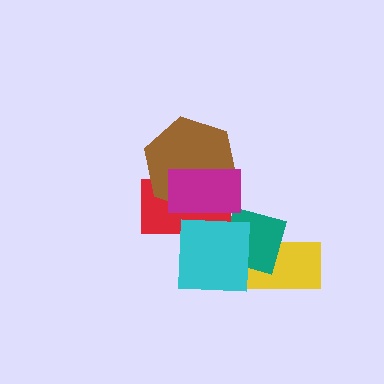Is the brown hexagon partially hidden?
Yes, it is partially covered by another shape.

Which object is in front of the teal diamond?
The cyan square is in front of the teal diamond.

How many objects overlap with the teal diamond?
2 objects overlap with the teal diamond.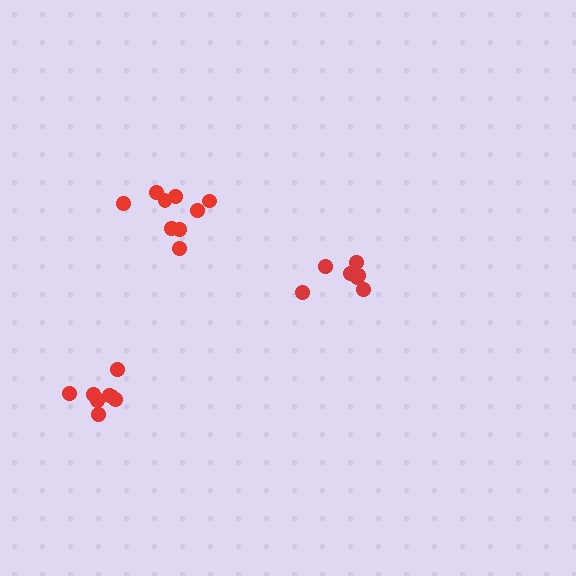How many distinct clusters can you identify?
There are 3 distinct clusters.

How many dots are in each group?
Group 1: 7 dots, Group 2: 8 dots, Group 3: 9 dots (24 total).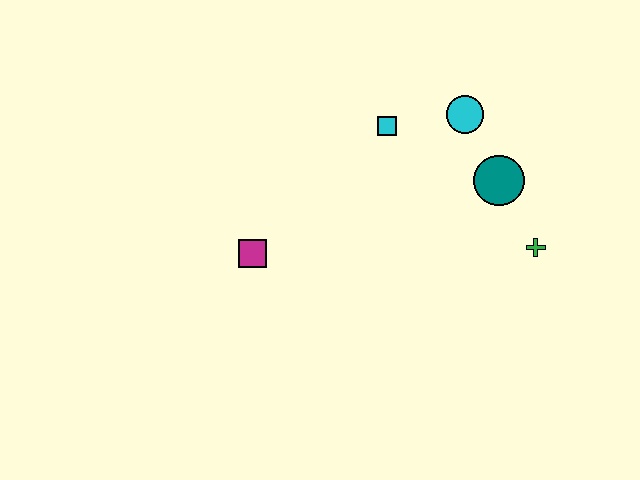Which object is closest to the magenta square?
The cyan square is closest to the magenta square.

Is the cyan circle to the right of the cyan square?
Yes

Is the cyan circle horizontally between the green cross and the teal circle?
No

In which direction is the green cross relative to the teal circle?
The green cross is below the teal circle.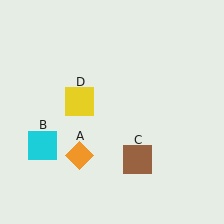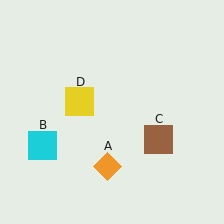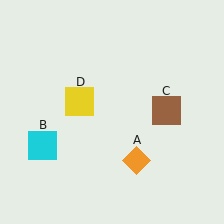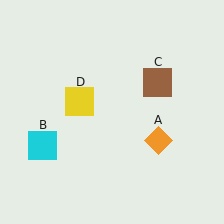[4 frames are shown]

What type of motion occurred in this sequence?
The orange diamond (object A), brown square (object C) rotated counterclockwise around the center of the scene.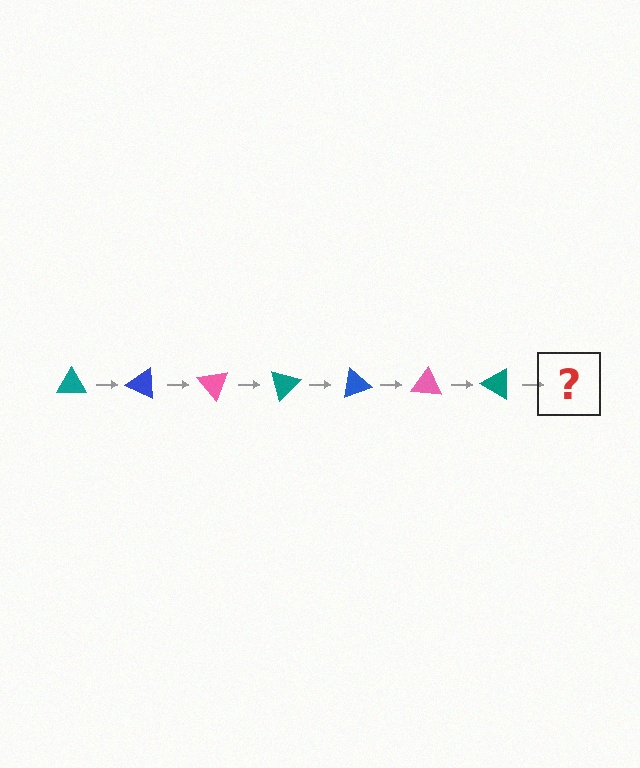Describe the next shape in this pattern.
It should be a blue triangle, rotated 175 degrees from the start.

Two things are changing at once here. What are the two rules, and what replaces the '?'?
The two rules are that it rotates 25 degrees each step and the color cycles through teal, blue, and pink. The '?' should be a blue triangle, rotated 175 degrees from the start.